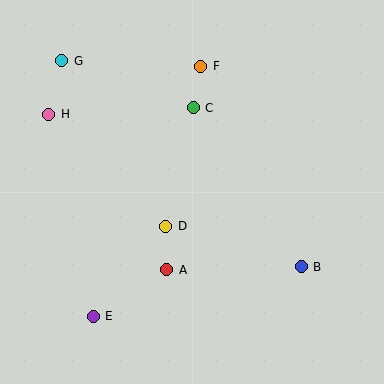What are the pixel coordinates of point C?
Point C is at (193, 108).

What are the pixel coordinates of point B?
Point B is at (301, 267).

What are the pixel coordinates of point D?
Point D is at (166, 226).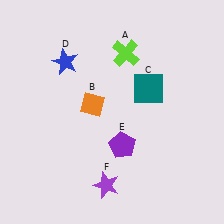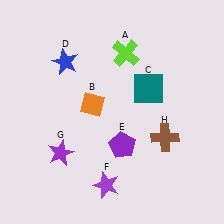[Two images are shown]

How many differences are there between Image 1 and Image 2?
There are 2 differences between the two images.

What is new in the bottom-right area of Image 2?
A brown cross (H) was added in the bottom-right area of Image 2.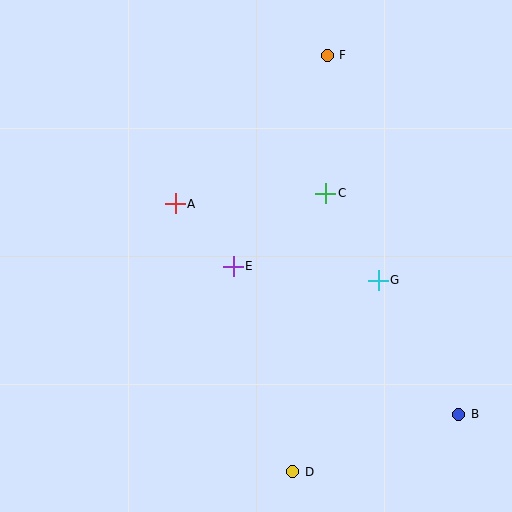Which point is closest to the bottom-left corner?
Point D is closest to the bottom-left corner.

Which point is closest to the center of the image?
Point E at (233, 266) is closest to the center.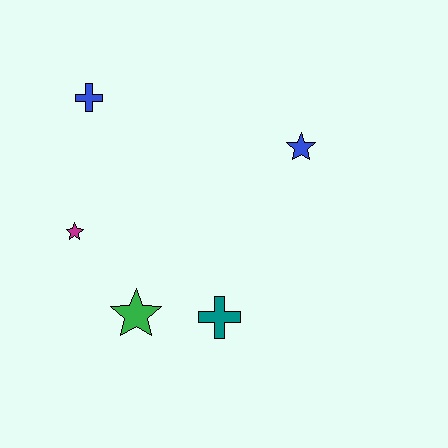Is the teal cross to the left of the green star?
No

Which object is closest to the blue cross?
The magenta star is closest to the blue cross.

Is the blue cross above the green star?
Yes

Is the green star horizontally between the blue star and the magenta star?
Yes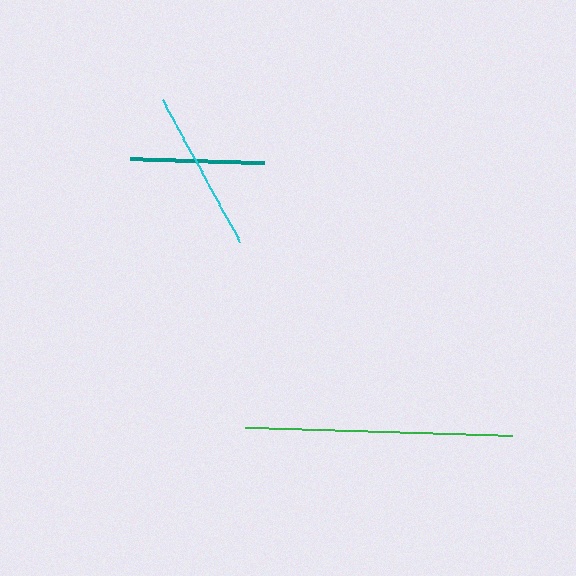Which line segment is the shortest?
The teal line is the shortest at approximately 134 pixels.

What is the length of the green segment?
The green segment is approximately 267 pixels long.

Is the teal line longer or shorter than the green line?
The green line is longer than the teal line.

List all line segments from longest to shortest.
From longest to shortest: green, cyan, teal.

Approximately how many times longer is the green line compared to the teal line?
The green line is approximately 2.0 times the length of the teal line.